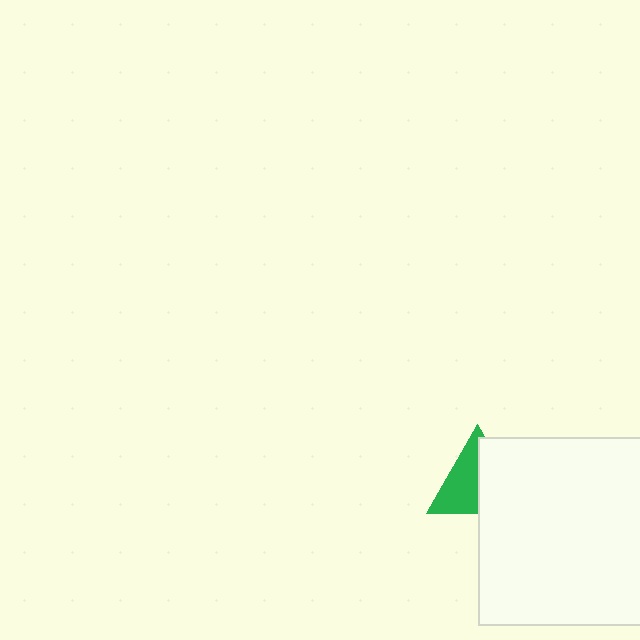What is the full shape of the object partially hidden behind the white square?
The partially hidden object is a green triangle.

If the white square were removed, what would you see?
You would see the complete green triangle.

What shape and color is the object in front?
The object in front is a white square.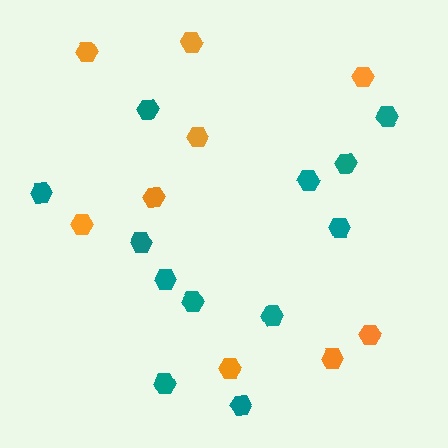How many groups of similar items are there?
There are 2 groups: one group of teal hexagons (12) and one group of orange hexagons (9).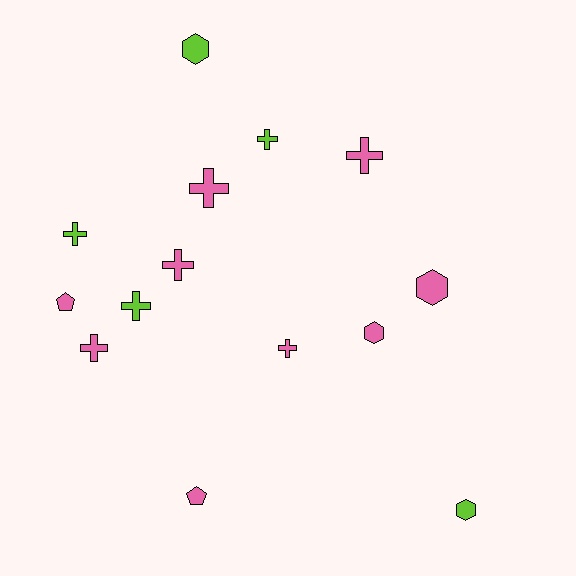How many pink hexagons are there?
There are 2 pink hexagons.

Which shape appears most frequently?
Cross, with 8 objects.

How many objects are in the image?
There are 14 objects.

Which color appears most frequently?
Pink, with 9 objects.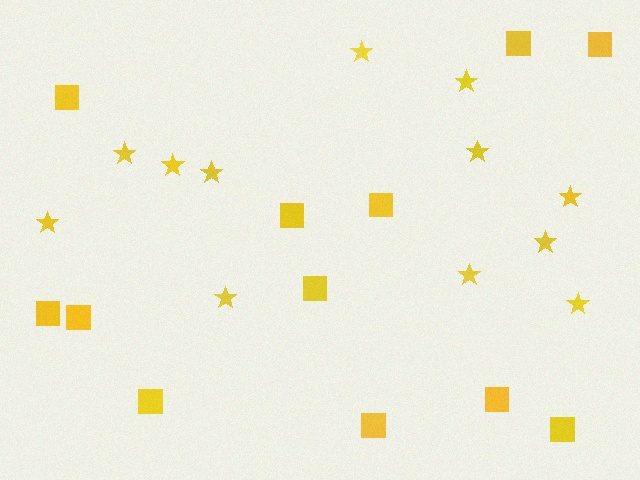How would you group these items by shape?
There are 2 groups: one group of squares (12) and one group of stars (12).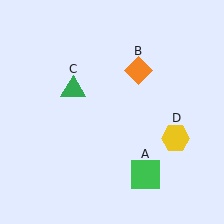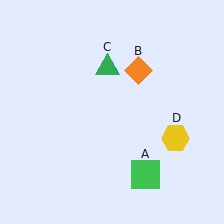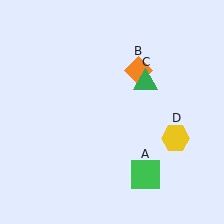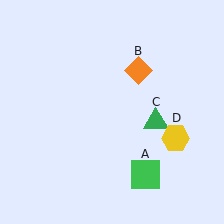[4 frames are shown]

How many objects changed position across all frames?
1 object changed position: green triangle (object C).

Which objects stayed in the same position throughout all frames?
Green square (object A) and orange diamond (object B) and yellow hexagon (object D) remained stationary.